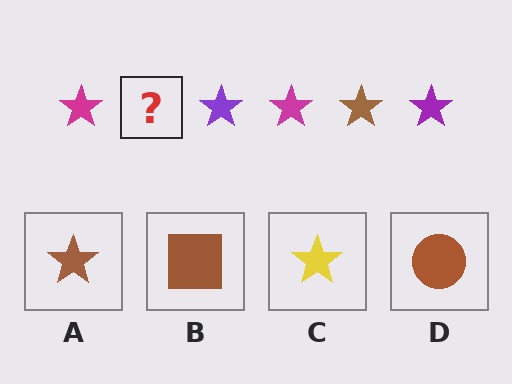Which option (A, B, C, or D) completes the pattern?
A.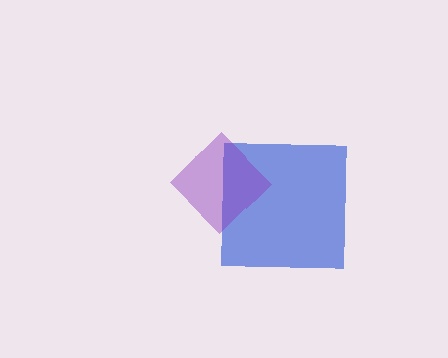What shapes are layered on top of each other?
The layered shapes are: a blue square, a purple diamond.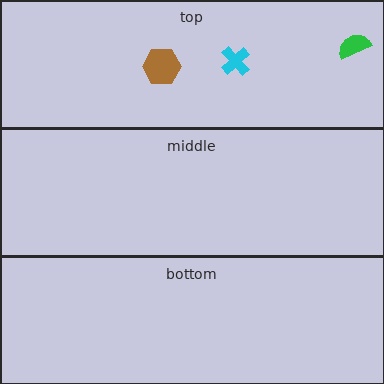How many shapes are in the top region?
3.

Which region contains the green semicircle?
The top region.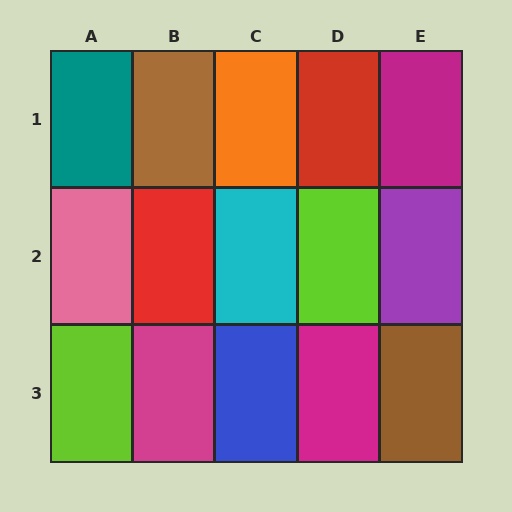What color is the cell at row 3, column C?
Blue.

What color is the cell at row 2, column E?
Purple.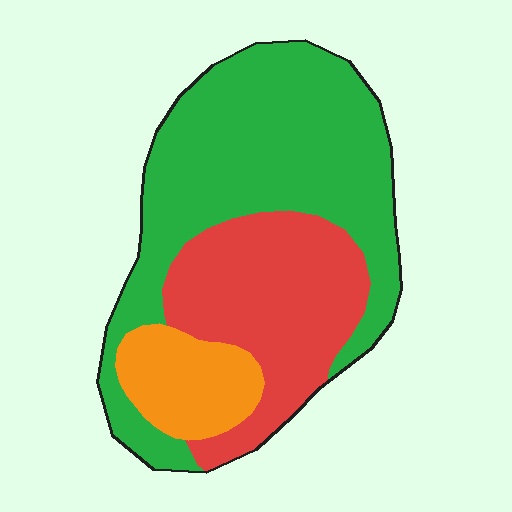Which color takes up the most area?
Green, at roughly 55%.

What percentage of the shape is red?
Red takes up about one third (1/3) of the shape.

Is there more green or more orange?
Green.